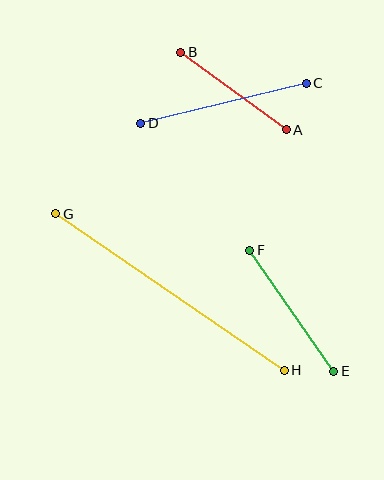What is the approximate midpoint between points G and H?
The midpoint is at approximately (170, 292) pixels.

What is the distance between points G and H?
The distance is approximately 277 pixels.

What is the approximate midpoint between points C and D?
The midpoint is at approximately (224, 103) pixels.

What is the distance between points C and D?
The distance is approximately 171 pixels.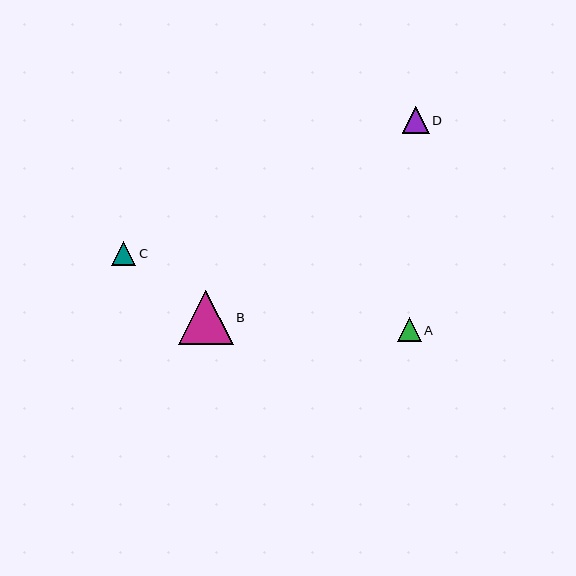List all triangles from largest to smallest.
From largest to smallest: B, D, A, C.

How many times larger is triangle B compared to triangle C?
Triangle B is approximately 2.3 times the size of triangle C.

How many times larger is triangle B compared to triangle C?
Triangle B is approximately 2.3 times the size of triangle C.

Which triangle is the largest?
Triangle B is the largest with a size of approximately 54 pixels.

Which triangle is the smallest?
Triangle C is the smallest with a size of approximately 24 pixels.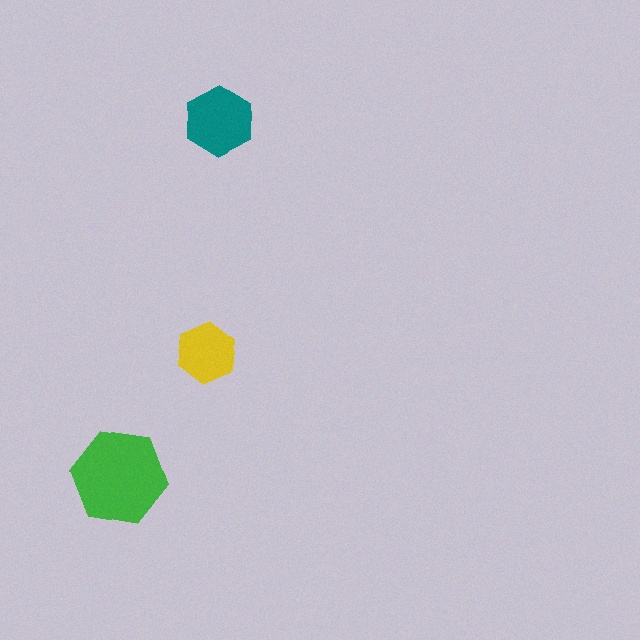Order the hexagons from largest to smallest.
the green one, the teal one, the yellow one.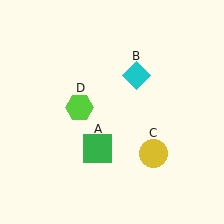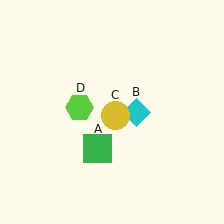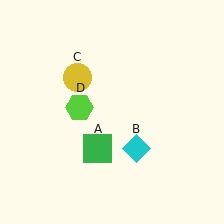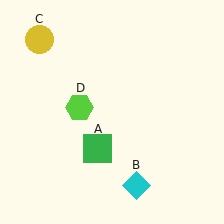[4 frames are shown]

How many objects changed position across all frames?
2 objects changed position: cyan diamond (object B), yellow circle (object C).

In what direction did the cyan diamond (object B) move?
The cyan diamond (object B) moved down.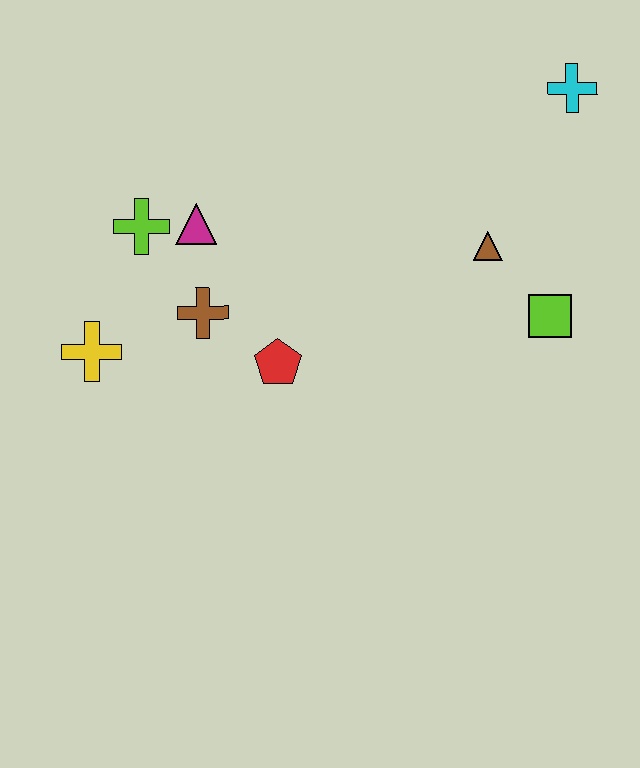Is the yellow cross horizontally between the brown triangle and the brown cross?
No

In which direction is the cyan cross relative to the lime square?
The cyan cross is above the lime square.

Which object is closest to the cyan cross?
The brown triangle is closest to the cyan cross.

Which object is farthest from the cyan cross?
The yellow cross is farthest from the cyan cross.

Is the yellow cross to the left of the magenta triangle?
Yes